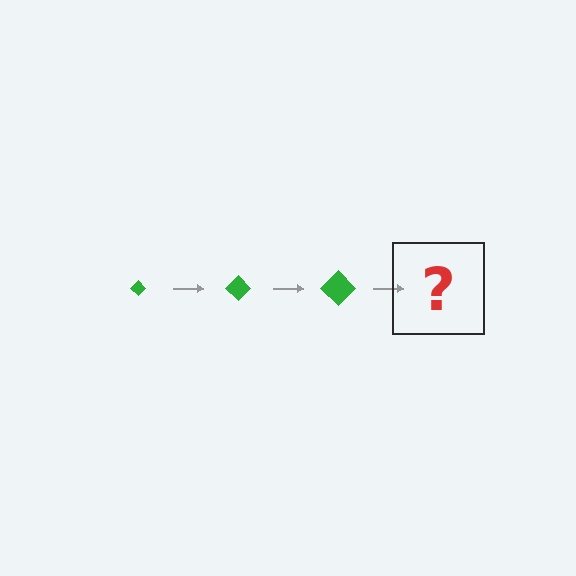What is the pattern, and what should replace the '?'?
The pattern is that the diamond gets progressively larger each step. The '?' should be a green diamond, larger than the previous one.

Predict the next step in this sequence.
The next step is a green diamond, larger than the previous one.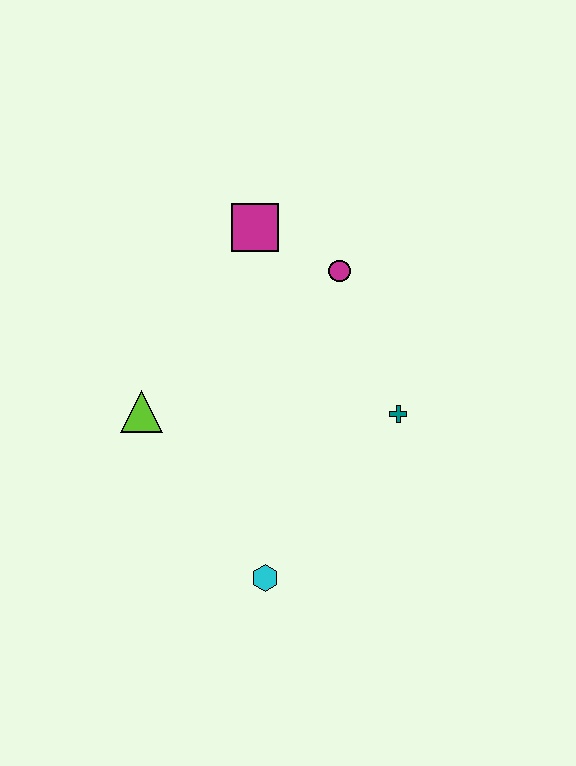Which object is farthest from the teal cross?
The lime triangle is farthest from the teal cross.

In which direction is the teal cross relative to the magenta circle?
The teal cross is below the magenta circle.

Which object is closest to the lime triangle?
The cyan hexagon is closest to the lime triangle.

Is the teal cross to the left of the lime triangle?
No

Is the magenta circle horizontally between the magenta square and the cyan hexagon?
No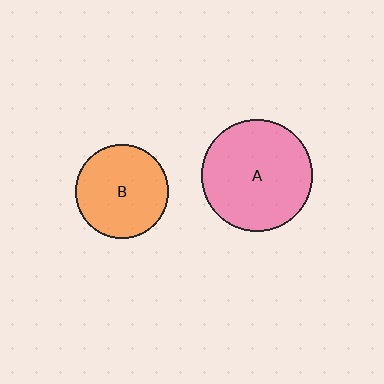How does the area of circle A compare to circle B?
Approximately 1.4 times.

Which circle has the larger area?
Circle A (pink).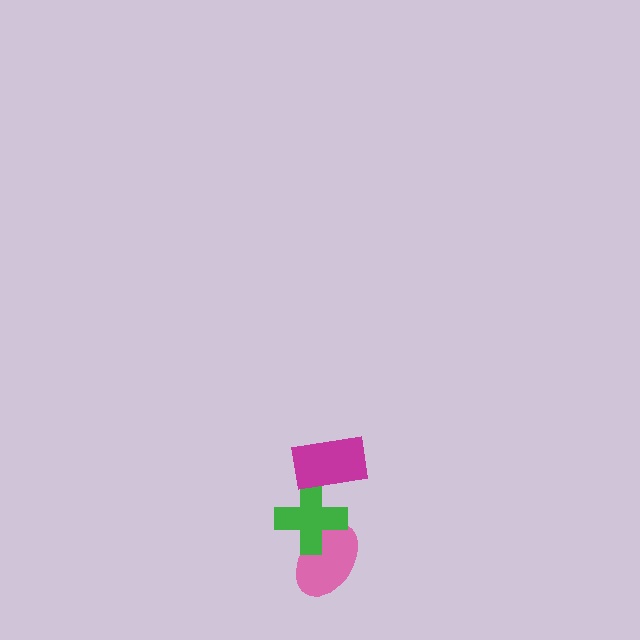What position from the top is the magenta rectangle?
The magenta rectangle is 1st from the top.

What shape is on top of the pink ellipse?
The green cross is on top of the pink ellipse.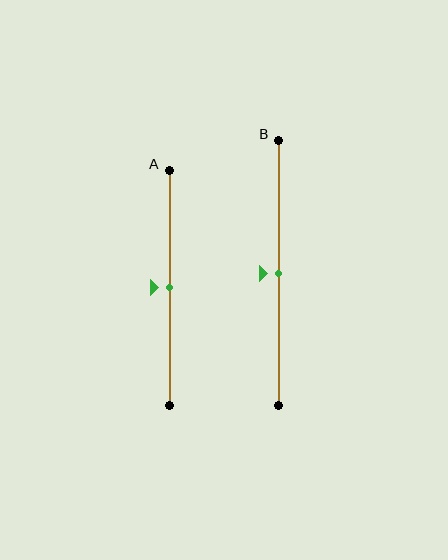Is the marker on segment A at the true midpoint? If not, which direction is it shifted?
Yes, the marker on segment A is at the true midpoint.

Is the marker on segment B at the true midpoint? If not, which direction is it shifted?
Yes, the marker on segment B is at the true midpoint.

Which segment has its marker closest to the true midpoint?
Segment A has its marker closest to the true midpoint.